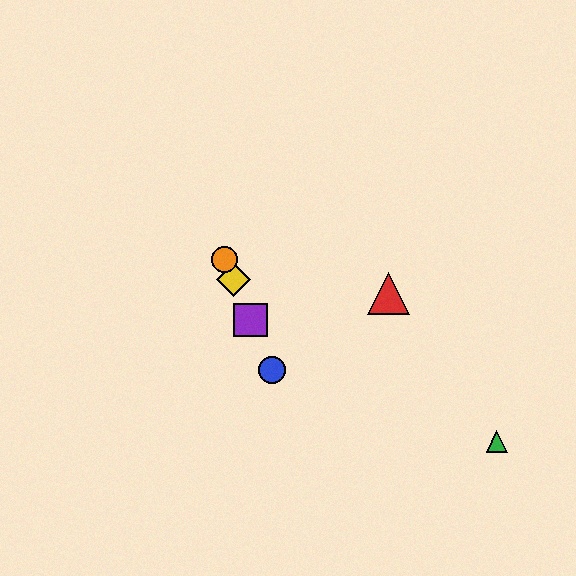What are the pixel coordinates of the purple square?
The purple square is at (251, 320).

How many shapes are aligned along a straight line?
4 shapes (the blue circle, the yellow diamond, the purple square, the orange circle) are aligned along a straight line.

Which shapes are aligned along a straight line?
The blue circle, the yellow diamond, the purple square, the orange circle are aligned along a straight line.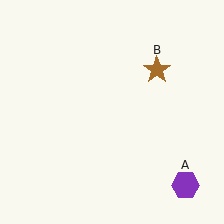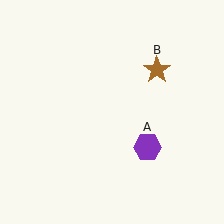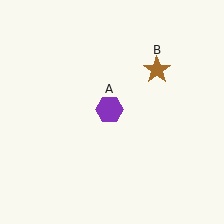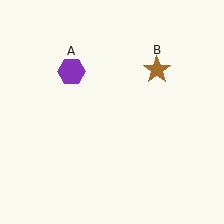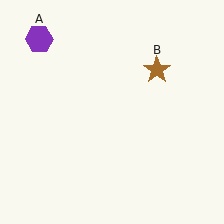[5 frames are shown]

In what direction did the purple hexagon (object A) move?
The purple hexagon (object A) moved up and to the left.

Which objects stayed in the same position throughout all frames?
Brown star (object B) remained stationary.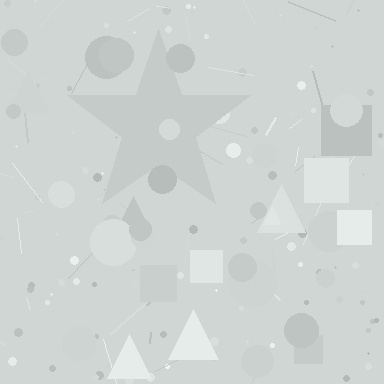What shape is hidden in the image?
A star is hidden in the image.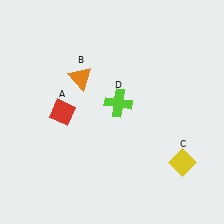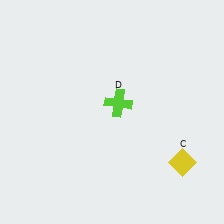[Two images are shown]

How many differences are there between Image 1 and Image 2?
There are 2 differences between the two images.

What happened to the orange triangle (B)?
The orange triangle (B) was removed in Image 2. It was in the top-left area of Image 1.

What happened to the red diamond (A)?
The red diamond (A) was removed in Image 2. It was in the bottom-left area of Image 1.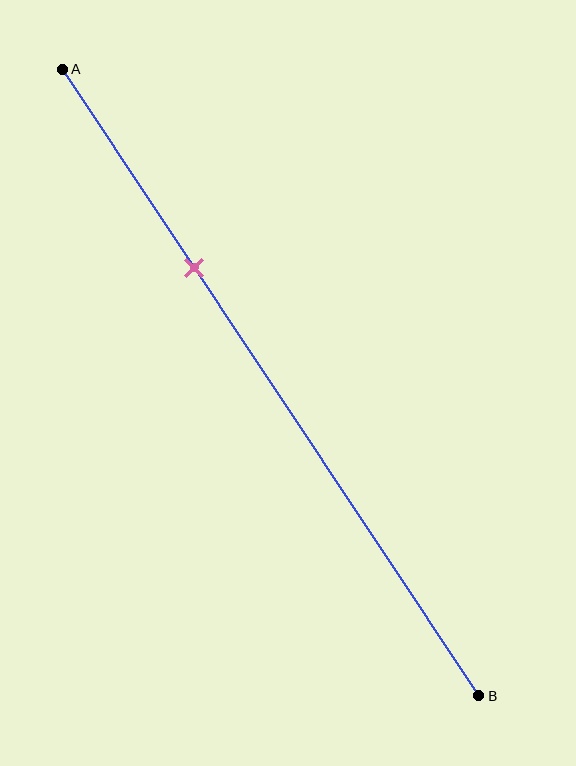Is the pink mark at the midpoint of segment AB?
No, the mark is at about 30% from A, not at the 50% midpoint.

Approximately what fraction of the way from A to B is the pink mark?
The pink mark is approximately 30% of the way from A to B.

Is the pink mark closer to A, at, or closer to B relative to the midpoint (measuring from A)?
The pink mark is closer to point A than the midpoint of segment AB.